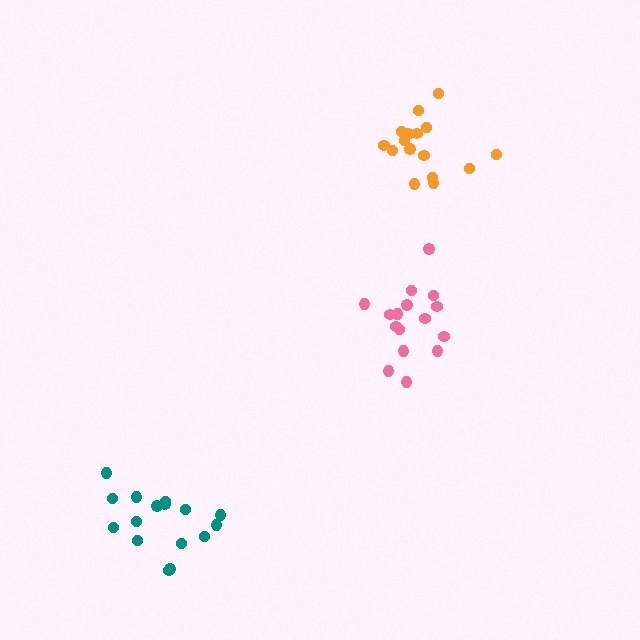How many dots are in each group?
Group 1: 16 dots, Group 2: 16 dots, Group 3: 16 dots (48 total).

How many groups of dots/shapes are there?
There are 3 groups.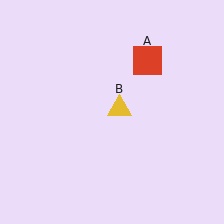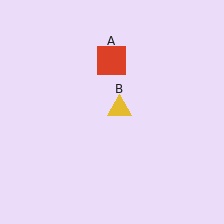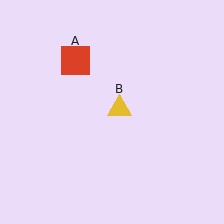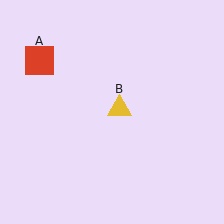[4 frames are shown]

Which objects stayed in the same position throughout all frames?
Yellow triangle (object B) remained stationary.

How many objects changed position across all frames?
1 object changed position: red square (object A).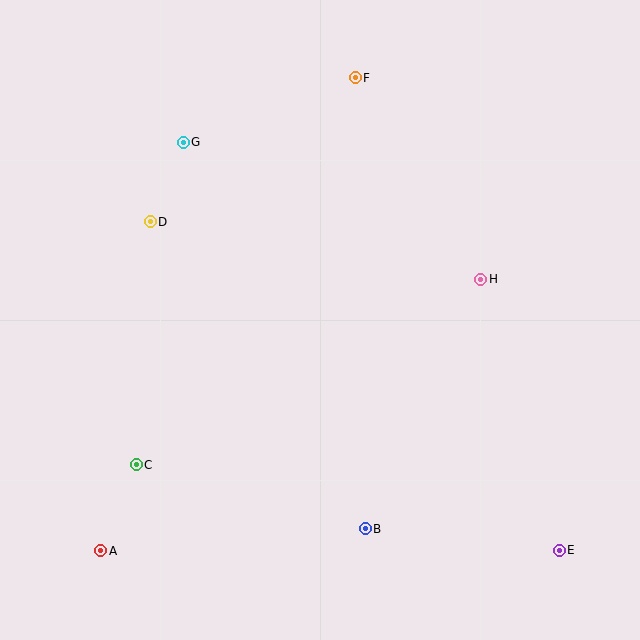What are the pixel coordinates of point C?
Point C is at (136, 465).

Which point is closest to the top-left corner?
Point G is closest to the top-left corner.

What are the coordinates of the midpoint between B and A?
The midpoint between B and A is at (233, 540).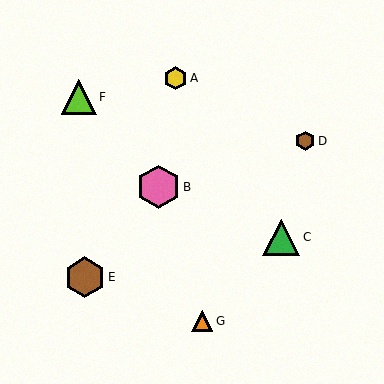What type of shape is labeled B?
Shape B is a pink hexagon.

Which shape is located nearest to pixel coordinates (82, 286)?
The brown hexagon (labeled E) at (85, 277) is nearest to that location.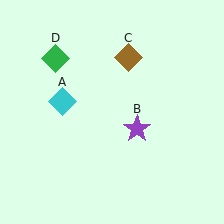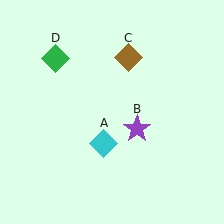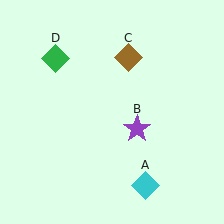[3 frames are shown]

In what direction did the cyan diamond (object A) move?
The cyan diamond (object A) moved down and to the right.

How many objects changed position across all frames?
1 object changed position: cyan diamond (object A).